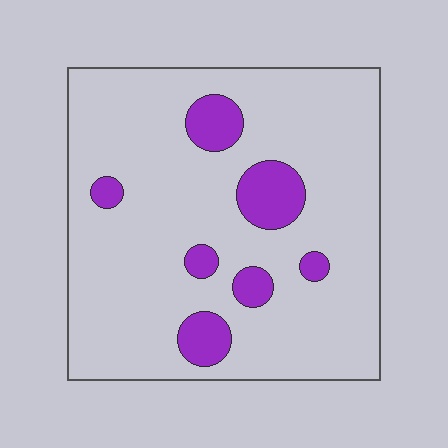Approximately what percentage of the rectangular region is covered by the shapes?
Approximately 15%.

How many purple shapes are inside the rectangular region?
7.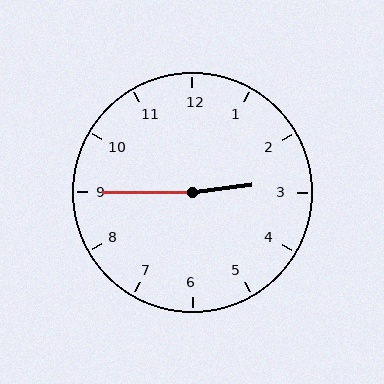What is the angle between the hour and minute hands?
Approximately 172 degrees.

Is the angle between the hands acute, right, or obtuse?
It is obtuse.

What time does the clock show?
2:45.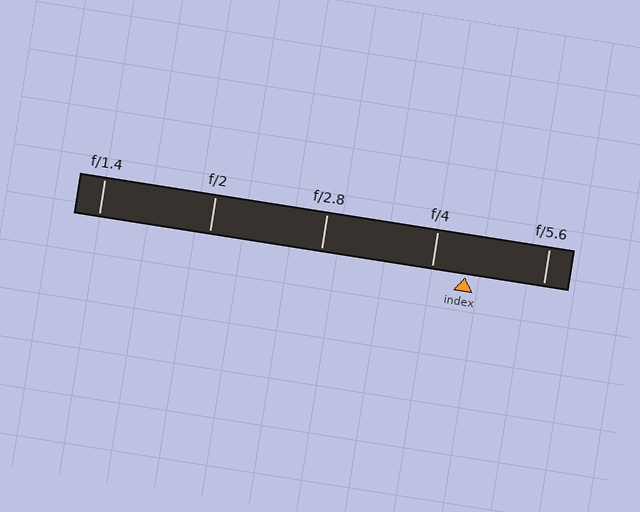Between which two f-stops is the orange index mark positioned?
The index mark is between f/4 and f/5.6.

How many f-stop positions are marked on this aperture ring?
There are 5 f-stop positions marked.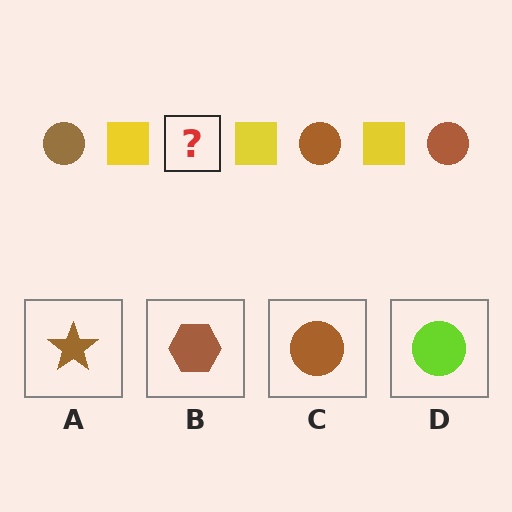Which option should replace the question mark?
Option C.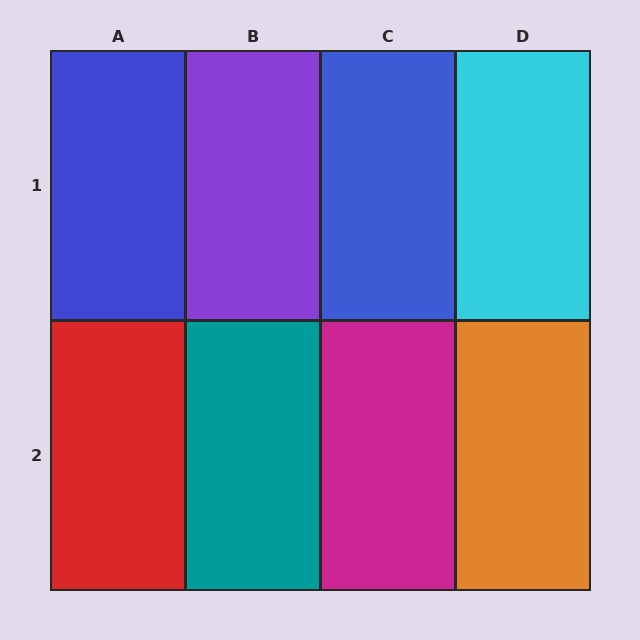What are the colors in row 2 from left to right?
Red, teal, magenta, orange.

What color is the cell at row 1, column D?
Cyan.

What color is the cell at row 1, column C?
Blue.